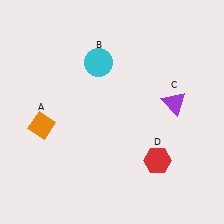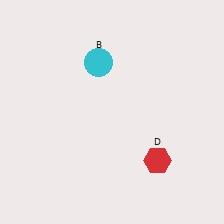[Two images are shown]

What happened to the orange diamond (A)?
The orange diamond (A) was removed in Image 2. It was in the bottom-left area of Image 1.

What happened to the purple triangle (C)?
The purple triangle (C) was removed in Image 2. It was in the top-right area of Image 1.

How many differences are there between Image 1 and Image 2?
There are 2 differences between the two images.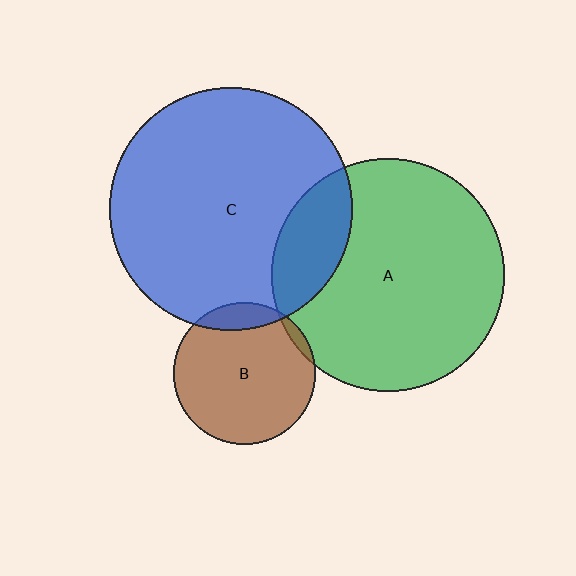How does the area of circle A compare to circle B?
Approximately 2.7 times.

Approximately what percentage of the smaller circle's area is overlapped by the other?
Approximately 20%.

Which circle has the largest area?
Circle C (blue).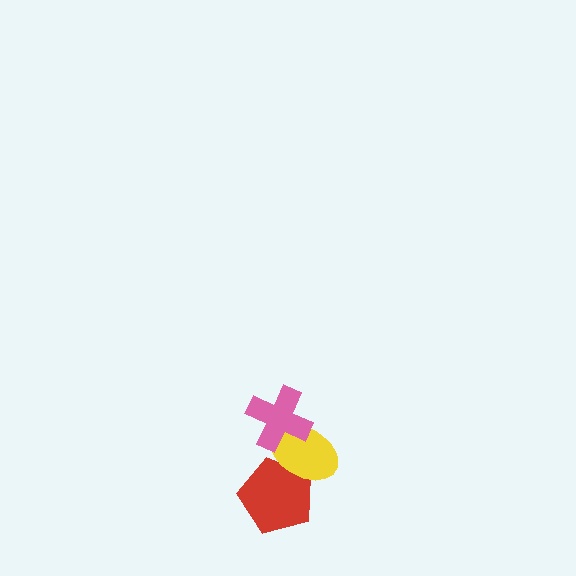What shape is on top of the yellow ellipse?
The pink cross is on top of the yellow ellipse.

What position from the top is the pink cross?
The pink cross is 1st from the top.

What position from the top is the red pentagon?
The red pentagon is 3rd from the top.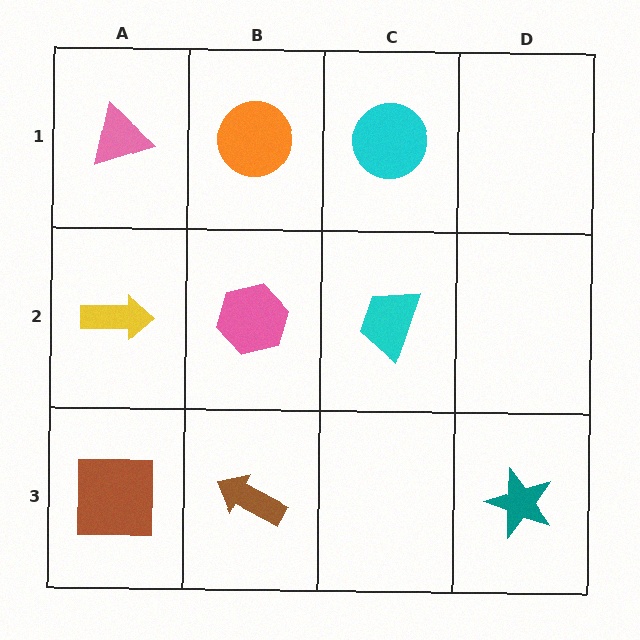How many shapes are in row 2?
3 shapes.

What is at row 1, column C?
A cyan circle.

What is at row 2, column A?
A yellow arrow.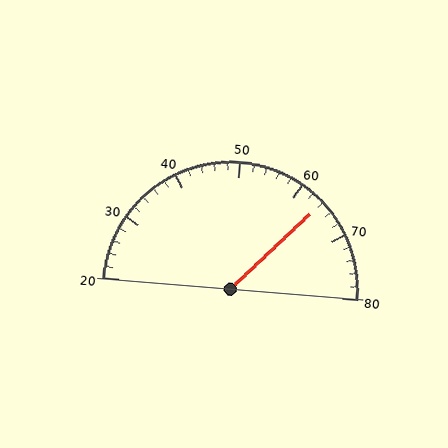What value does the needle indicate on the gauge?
The needle indicates approximately 64.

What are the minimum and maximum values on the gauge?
The gauge ranges from 20 to 80.